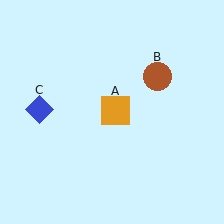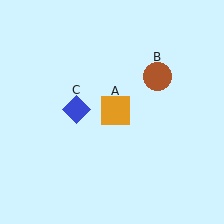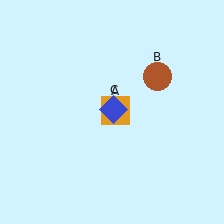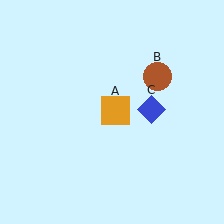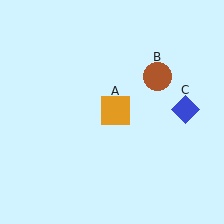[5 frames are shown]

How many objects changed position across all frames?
1 object changed position: blue diamond (object C).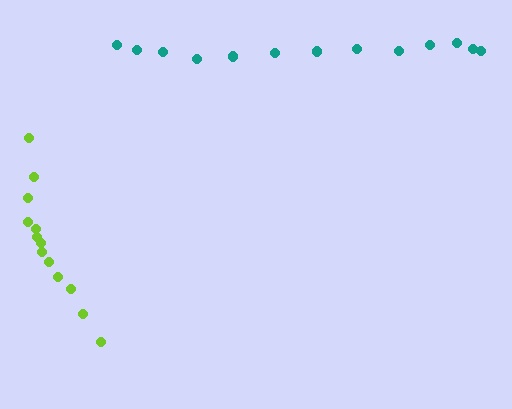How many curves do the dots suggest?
There are 2 distinct paths.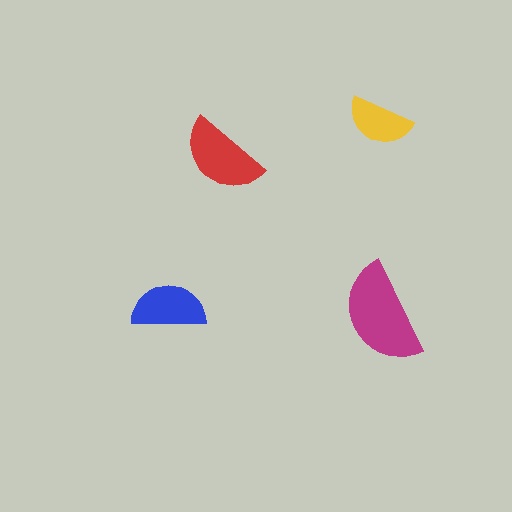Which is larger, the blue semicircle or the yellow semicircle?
The blue one.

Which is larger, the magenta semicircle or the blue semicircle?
The magenta one.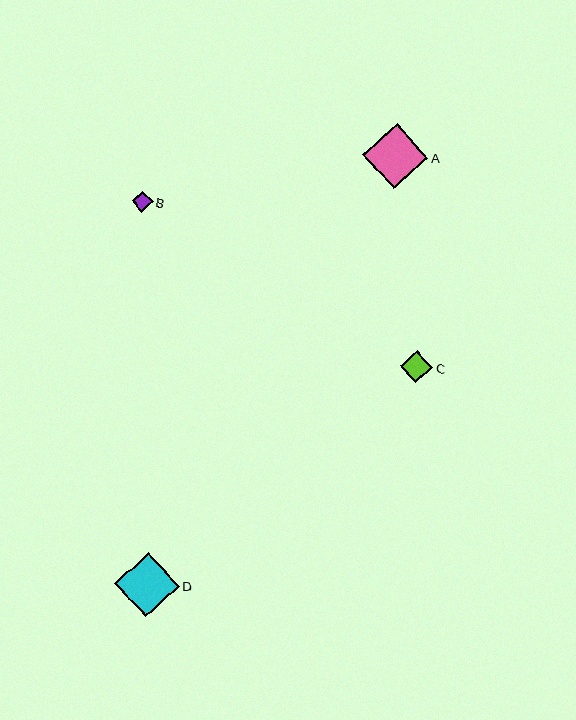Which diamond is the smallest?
Diamond B is the smallest with a size of approximately 20 pixels.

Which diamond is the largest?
Diamond A is the largest with a size of approximately 65 pixels.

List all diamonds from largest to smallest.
From largest to smallest: A, D, C, B.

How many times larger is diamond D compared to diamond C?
Diamond D is approximately 2.0 times the size of diamond C.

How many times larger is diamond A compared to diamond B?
Diamond A is approximately 3.2 times the size of diamond B.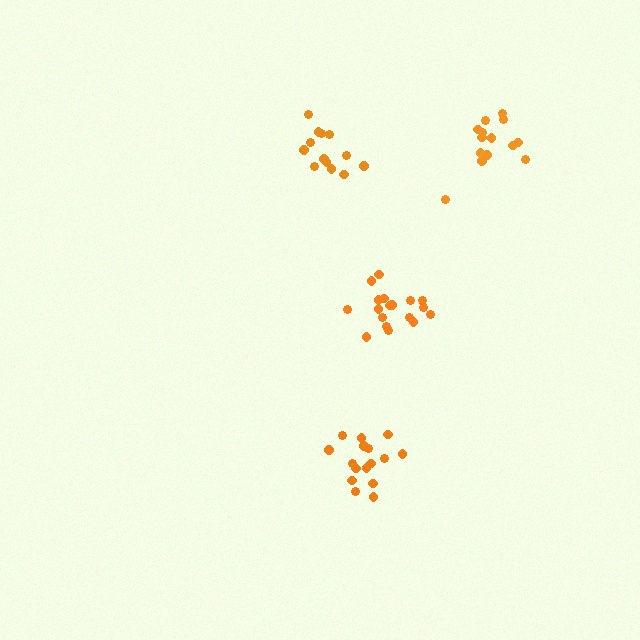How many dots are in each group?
Group 1: 16 dots, Group 2: 18 dots, Group 3: 15 dots, Group 4: 13 dots (62 total).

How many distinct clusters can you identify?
There are 4 distinct clusters.